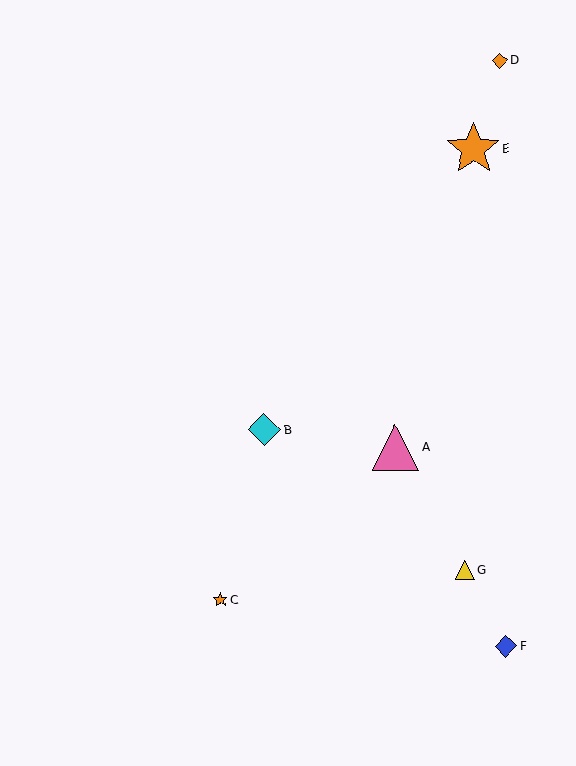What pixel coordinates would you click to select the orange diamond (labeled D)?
Click at (500, 61) to select the orange diamond D.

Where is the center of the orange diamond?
The center of the orange diamond is at (500, 61).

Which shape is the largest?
The orange star (labeled E) is the largest.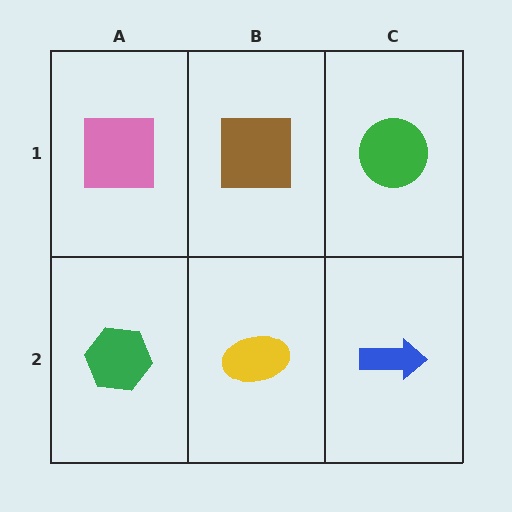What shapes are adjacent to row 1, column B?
A yellow ellipse (row 2, column B), a pink square (row 1, column A), a green circle (row 1, column C).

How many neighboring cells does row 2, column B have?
3.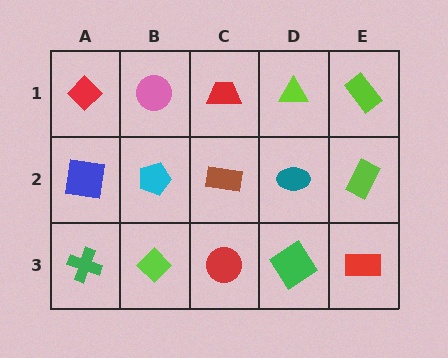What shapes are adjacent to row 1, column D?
A teal ellipse (row 2, column D), a red trapezoid (row 1, column C), a lime rectangle (row 1, column E).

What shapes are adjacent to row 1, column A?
A blue square (row 2, column A), a pink circle (row 1, column B).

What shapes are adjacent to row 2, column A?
A red diamond (row 1, column A), a green cross (row 3, column A), a cyan pentagon (row 2, column B).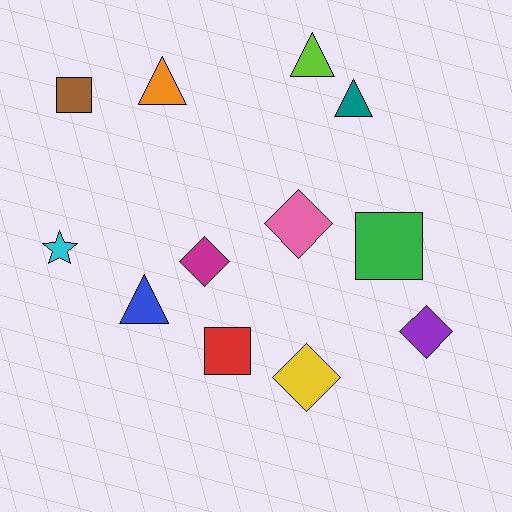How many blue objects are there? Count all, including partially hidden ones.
There is 1 blue object.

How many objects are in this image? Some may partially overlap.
There are 12 objects.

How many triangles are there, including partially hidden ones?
There are 4 triangles.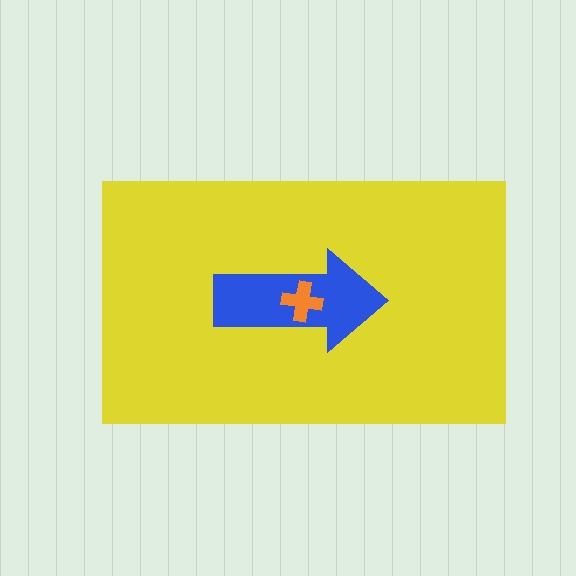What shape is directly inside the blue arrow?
The orange cross.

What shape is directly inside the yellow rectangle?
The blue arrow.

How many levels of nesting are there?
3.